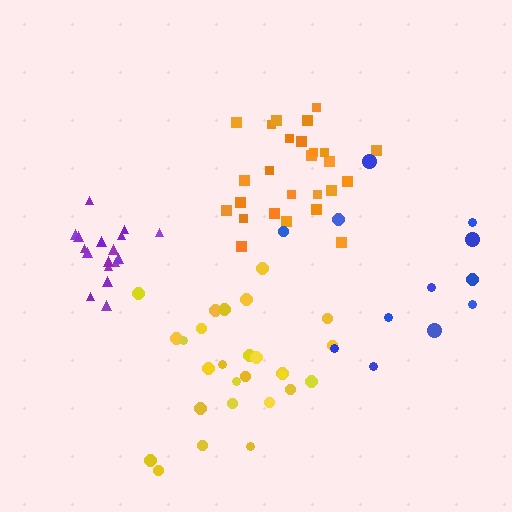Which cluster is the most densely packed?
Purple.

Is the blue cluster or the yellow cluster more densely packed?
Yellow.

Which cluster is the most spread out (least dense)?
Blue.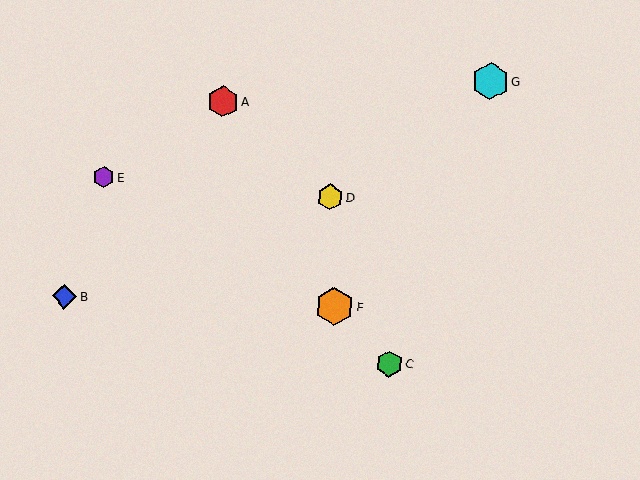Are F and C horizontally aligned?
No, F is at y≈306 and C is at y≈364.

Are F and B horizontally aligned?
Yes, both are at y≈306.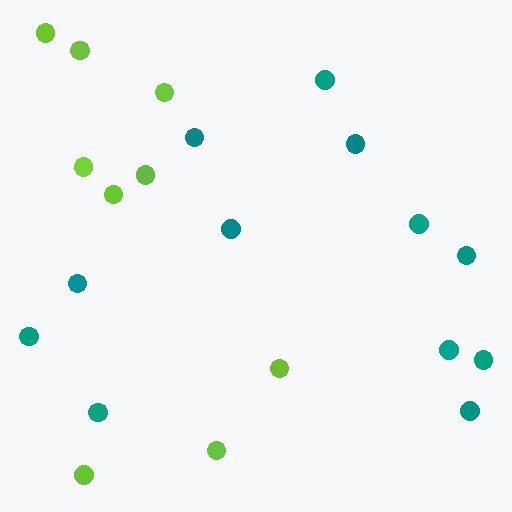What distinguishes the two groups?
There are 2 groups: one group of teal circles (12) and one group of lime circles (9).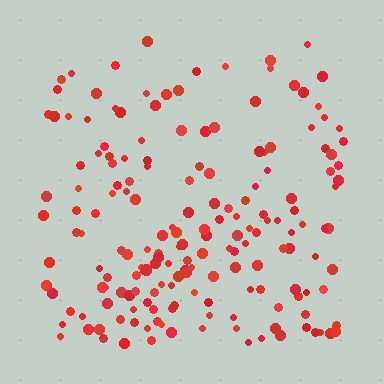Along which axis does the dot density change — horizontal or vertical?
Vertical.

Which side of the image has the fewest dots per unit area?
The top.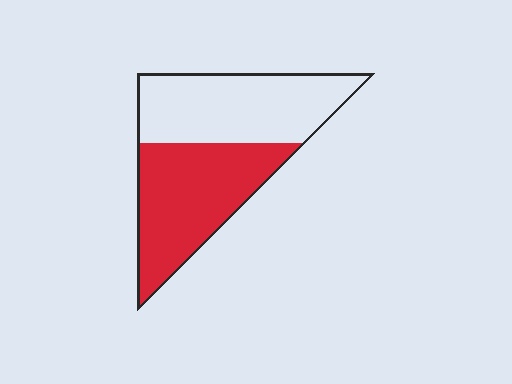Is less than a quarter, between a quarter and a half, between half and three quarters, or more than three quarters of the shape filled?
Between a quarter and a half.